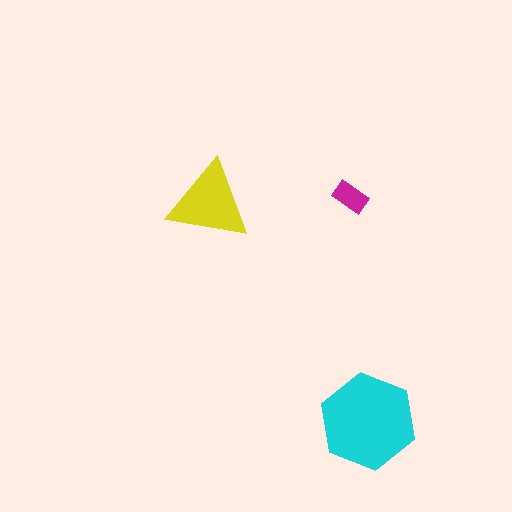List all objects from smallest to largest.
The magenta rectangle, the yellow triangle, the cyan hexagon.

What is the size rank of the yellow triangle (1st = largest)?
2nd.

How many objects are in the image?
There are 3 objects in the image.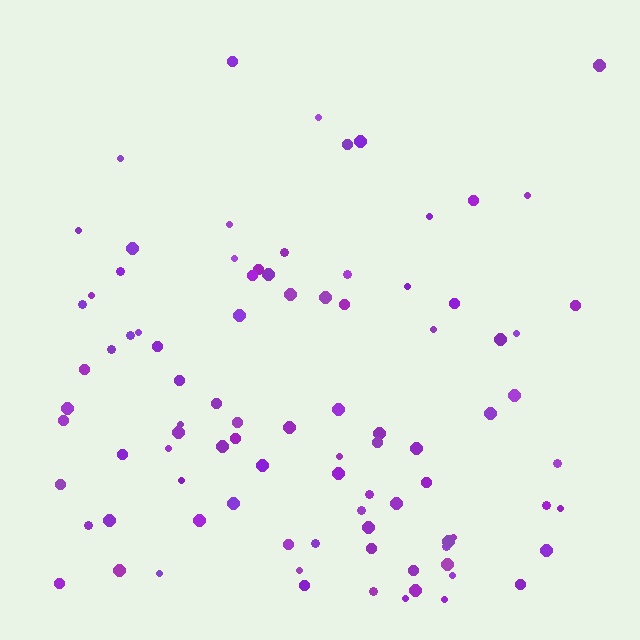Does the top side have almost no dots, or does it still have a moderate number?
Still a moderate number, just noticeably fewer than the bottom.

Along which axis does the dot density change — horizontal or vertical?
Vertical.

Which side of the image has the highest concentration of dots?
The bottom.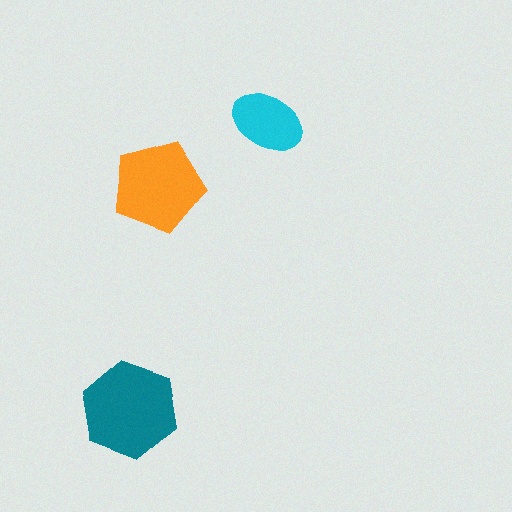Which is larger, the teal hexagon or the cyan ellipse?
The teal hexagon.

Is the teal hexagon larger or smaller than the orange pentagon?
Larger.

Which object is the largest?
The teal hexagon.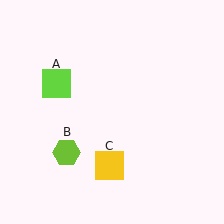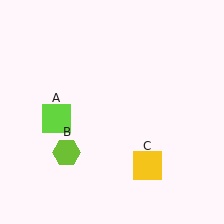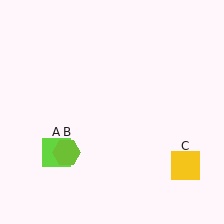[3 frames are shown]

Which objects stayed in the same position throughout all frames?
Lime hexagon (object B) remained stationary.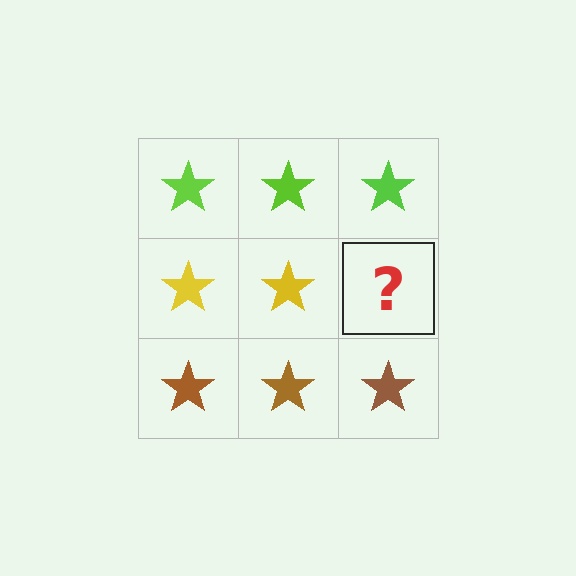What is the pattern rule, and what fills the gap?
The rule is that each row has a consistent color. The gap should be filled with a yellow star.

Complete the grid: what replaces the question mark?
The question mark should be replaced with a yellow star.